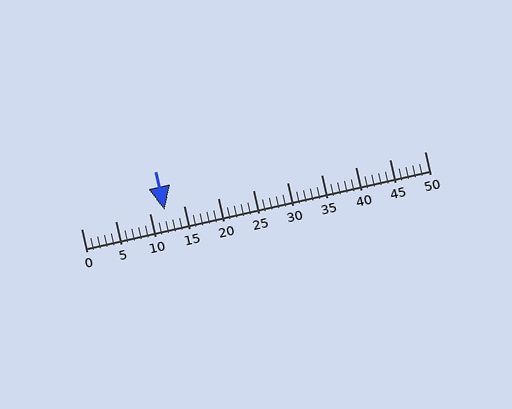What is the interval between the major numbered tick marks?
The major tick marks are spaced 5 units apart.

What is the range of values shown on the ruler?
The ruler shows values from 0 to 50.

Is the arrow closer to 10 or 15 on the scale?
The arrow is closer to 10.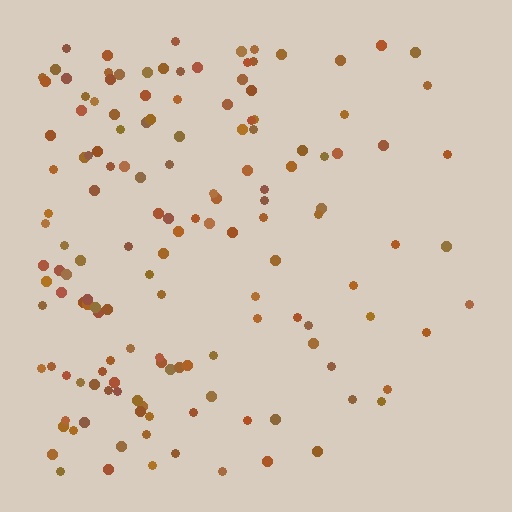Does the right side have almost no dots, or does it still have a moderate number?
Still a moderate number, just noticeably fewer than the left.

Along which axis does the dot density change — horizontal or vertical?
Horizontal.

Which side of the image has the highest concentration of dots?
The left.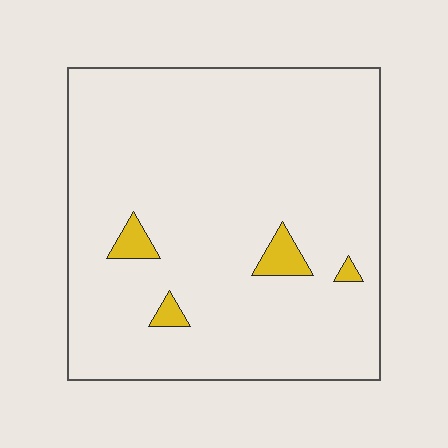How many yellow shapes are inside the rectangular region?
4.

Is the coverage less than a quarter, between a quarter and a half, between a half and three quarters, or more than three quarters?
Less than a quarter.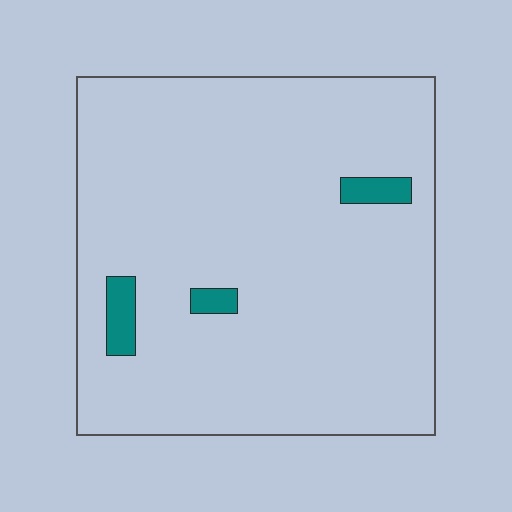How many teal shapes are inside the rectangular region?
3.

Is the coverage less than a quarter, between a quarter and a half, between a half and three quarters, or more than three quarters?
Less than a quarter.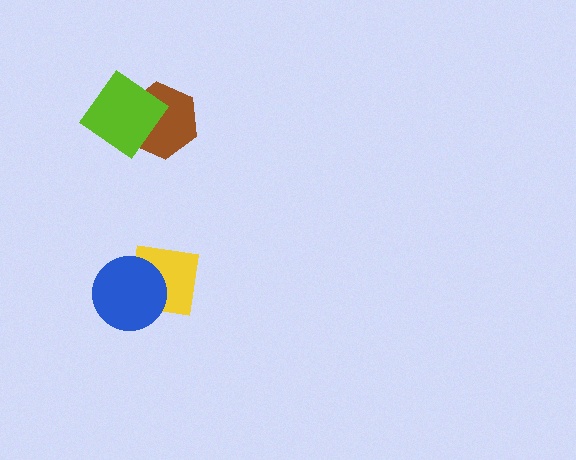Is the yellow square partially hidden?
Yes, it is partially covered by another shape.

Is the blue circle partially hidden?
No, no other shape covers it.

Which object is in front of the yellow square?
The blue circle is in front of the yellow square.